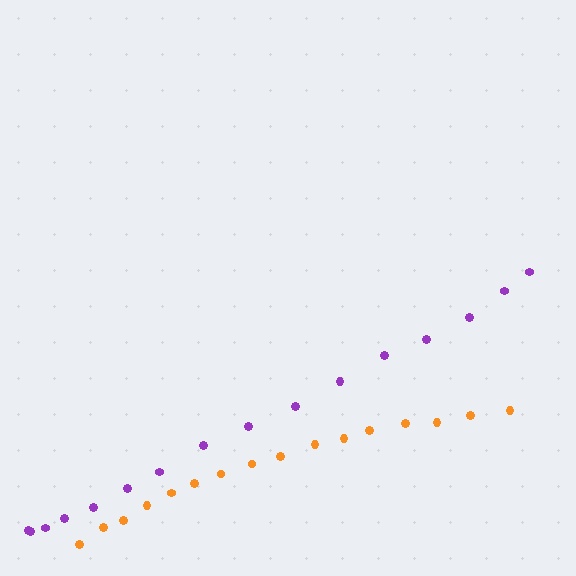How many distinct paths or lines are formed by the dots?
There are 2 distinct paths.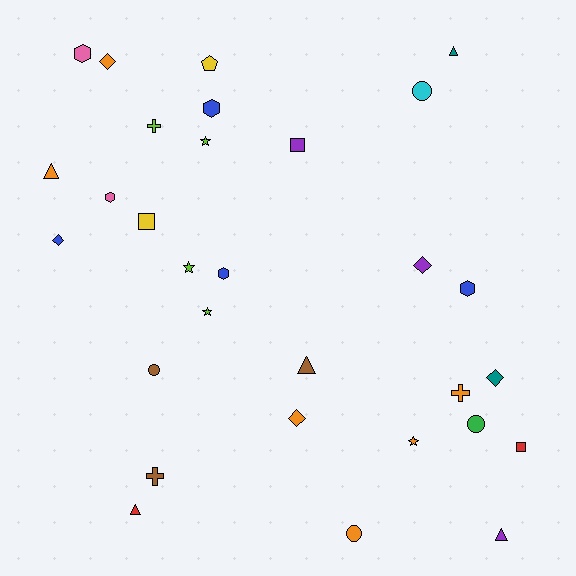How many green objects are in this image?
There is 1 green object.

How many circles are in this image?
There are 4 circles.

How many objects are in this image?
There are 30 objects.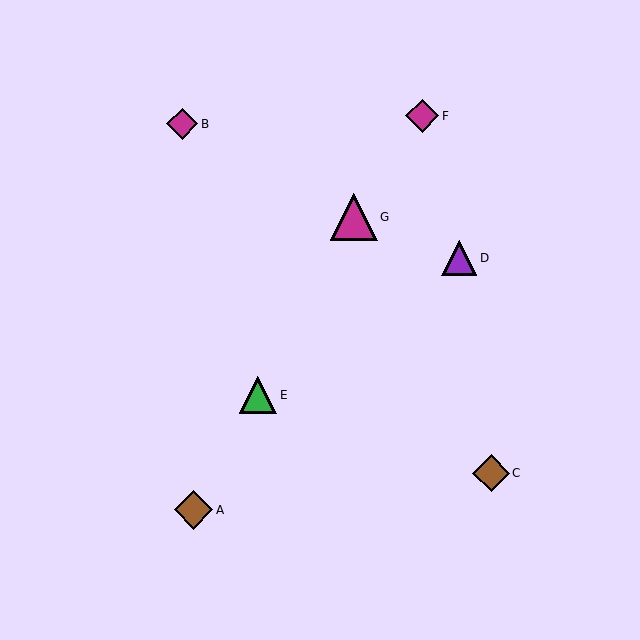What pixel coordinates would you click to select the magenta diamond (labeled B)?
Click at (182, 124) to select the magenta diamond B.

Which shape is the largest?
The magenta triangle (labeled G) is the largest.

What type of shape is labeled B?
Shape B is a magenta diamond.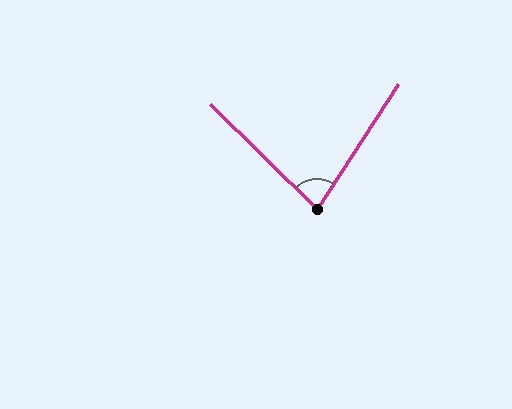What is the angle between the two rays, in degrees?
Approximately 78 degrees.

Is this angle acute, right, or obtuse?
It is acute.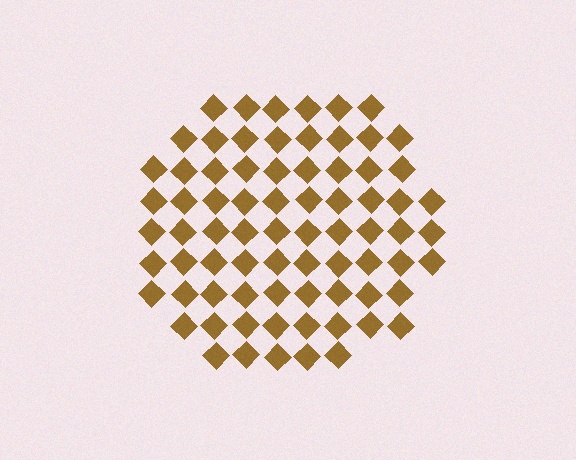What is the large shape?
The large shape is a circle.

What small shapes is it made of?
It is made of small diamonds.